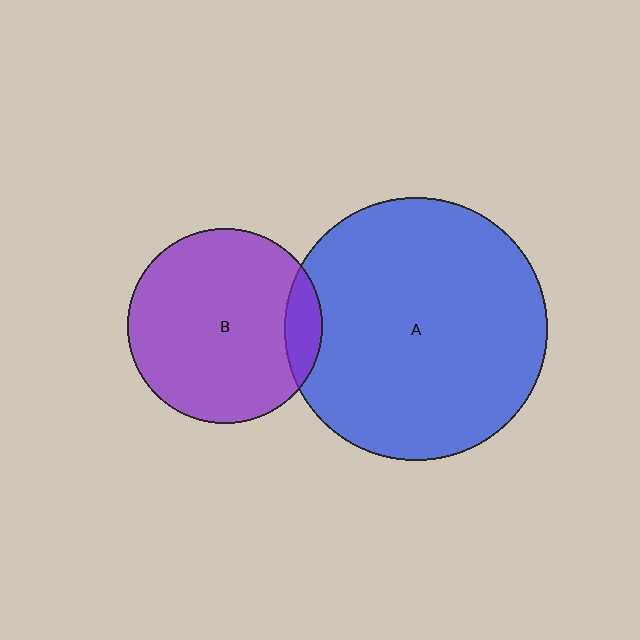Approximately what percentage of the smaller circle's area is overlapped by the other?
Approximately 10%.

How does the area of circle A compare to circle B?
Approximately 1.8 times.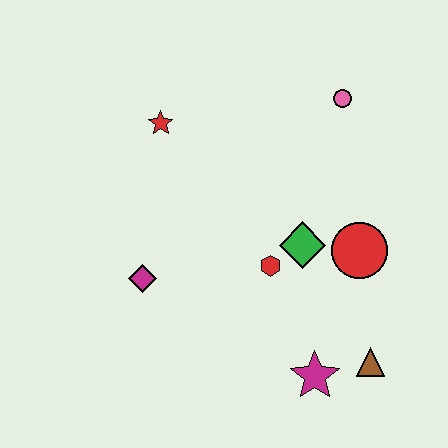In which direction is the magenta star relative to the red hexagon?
The magenta star is below the red hexagon.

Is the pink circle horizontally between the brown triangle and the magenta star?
Yes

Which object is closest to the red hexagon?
The green diamond is closest to the red hexagon.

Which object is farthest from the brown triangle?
The red star is farthest from the brown triangle.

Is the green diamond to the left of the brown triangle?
Yes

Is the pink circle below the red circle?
No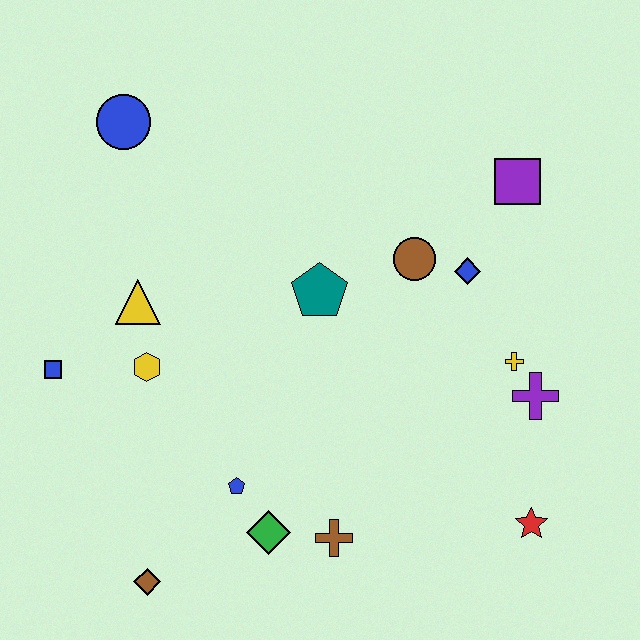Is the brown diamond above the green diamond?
No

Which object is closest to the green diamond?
The blue pentagon is closest to the green diamond.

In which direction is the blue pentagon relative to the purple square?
The blue pentagon is below the purple square.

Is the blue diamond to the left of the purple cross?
Yes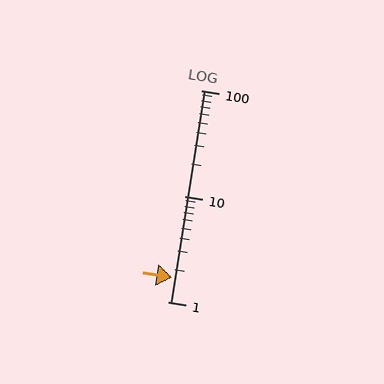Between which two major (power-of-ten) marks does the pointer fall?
The pointer is between 1 and 10.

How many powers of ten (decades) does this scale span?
The scale spans 2 decades, from 1 to 100.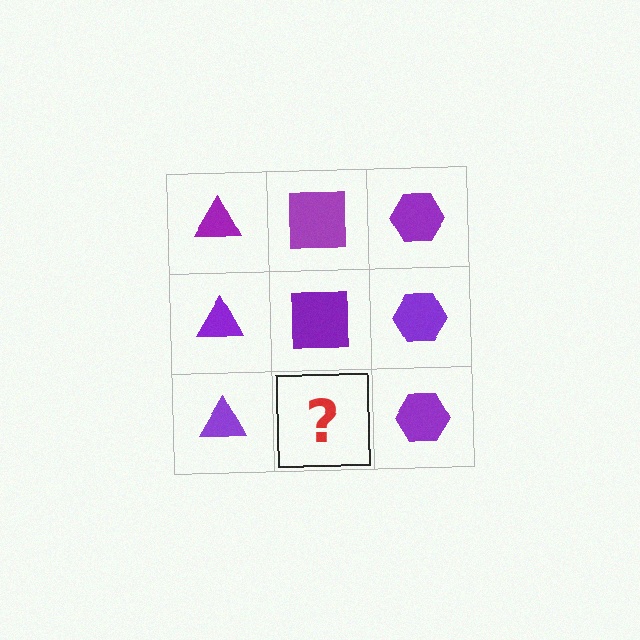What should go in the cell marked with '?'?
The missing cell should contain a purple square.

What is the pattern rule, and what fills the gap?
The rule is that each column has a consistent shape. The gap should be filled with a purple square.